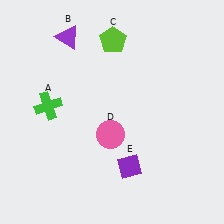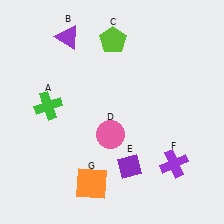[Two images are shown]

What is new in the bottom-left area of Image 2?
An orange square (G) was added in the bottom-left area of Image 2.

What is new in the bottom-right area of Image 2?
A purple cross (F) was added in the bottom-right area of Image 2.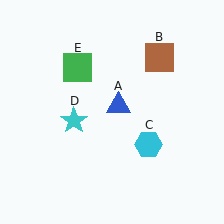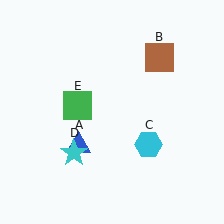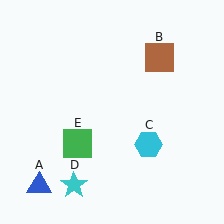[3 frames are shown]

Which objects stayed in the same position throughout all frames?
Brown square (object B) and cyan hexagon (object C) remained stationary.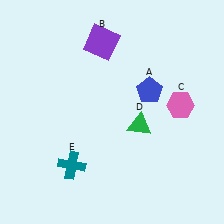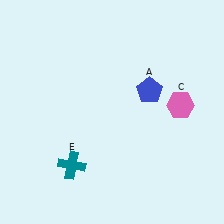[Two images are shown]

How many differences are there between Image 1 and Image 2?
There are 2 differences between the two images.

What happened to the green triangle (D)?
The green triangle (D) was removed in Image 2. It was in the bottom-right area of Image 1.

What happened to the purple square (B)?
The purple square (B) was removed in Image 2. It was in the top-left area of Image 1.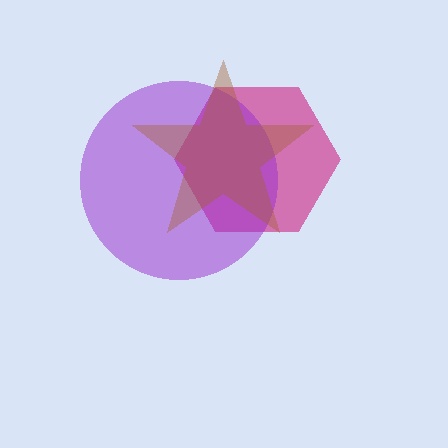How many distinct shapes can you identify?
There are 3 distinct shapes: a magenta hexagon, a purple circle, a brown star.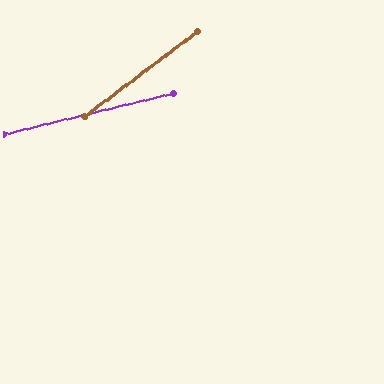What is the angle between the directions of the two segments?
Approximately 23 degrees.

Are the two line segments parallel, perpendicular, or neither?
Neither parallel nor perpendicular — they differ by about 23°.